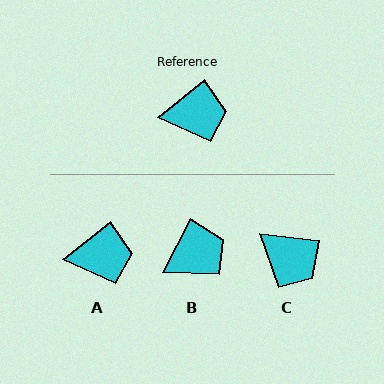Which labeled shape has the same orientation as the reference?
A.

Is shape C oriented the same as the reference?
No, it is off by about 46 degrees.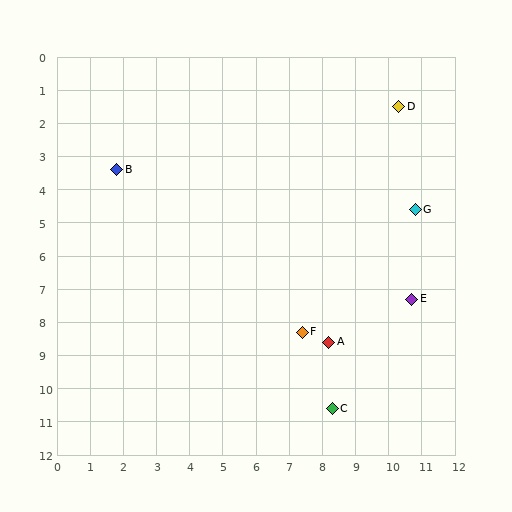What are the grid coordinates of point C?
Point C is at approximately (8.3, 10.6).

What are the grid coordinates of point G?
Point G is at approximately (10.8, 4.6).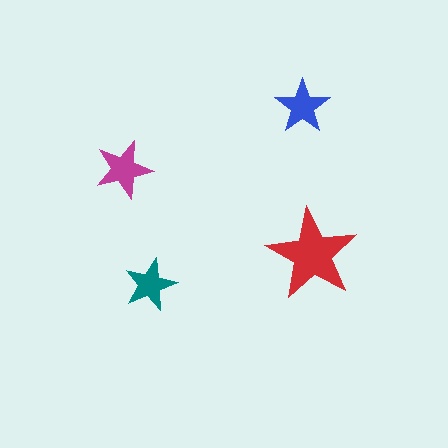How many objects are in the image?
There are 4 objects in the image.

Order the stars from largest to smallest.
the red one, the magenta one, the blue one, the teal one.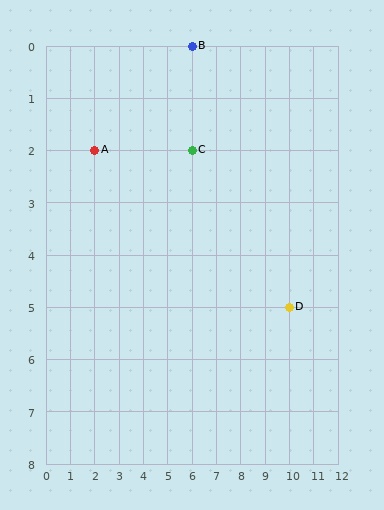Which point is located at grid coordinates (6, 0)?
Point B is at (6, 0).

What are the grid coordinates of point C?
Point C is at grid coordinates (6, 2).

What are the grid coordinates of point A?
Point A is at grid coordinates (2, 2).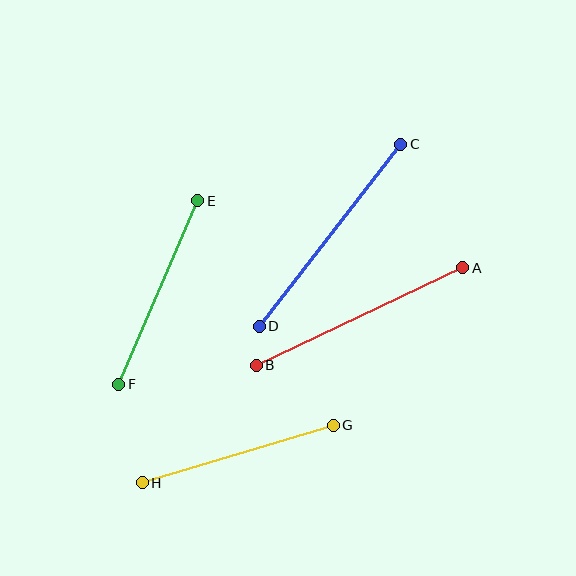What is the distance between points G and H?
The distance is approximately 199 pixels.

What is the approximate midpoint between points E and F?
The midpoint is at approximately (158, 292) pixels.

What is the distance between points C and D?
The distance is approximately 230 pixels.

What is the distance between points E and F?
The distance is approximately 200 pixels.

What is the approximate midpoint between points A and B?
The midpoint is at approximately (359, 317) pixels.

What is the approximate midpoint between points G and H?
The midpoint is at approximately (238, 454) pixels.